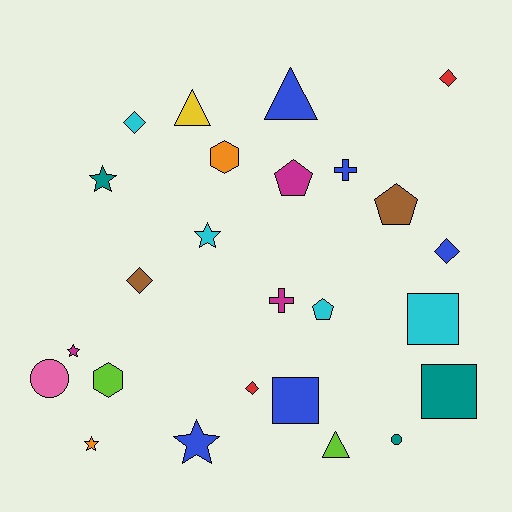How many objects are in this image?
There are 25 objects.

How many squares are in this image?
There are 3 squares.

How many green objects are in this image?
There are no green objects.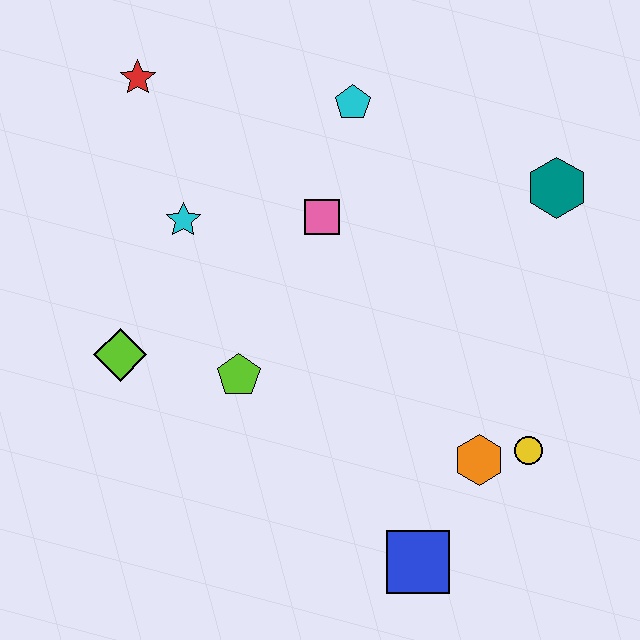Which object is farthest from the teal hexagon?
The lime diamond is farthest from the teal hexagon.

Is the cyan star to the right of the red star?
Yes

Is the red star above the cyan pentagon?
Yes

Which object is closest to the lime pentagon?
The lime diamond is closest to the lime pentagon.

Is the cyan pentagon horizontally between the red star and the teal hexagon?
Yes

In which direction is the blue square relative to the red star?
The blue square is below the red star.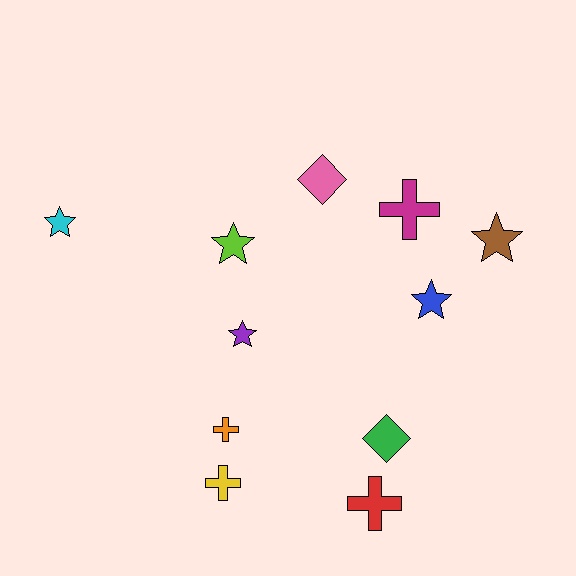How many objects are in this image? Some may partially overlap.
There are 11 objects.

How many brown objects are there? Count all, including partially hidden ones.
There is 1 brown object.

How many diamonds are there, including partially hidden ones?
There are 2 diamonds.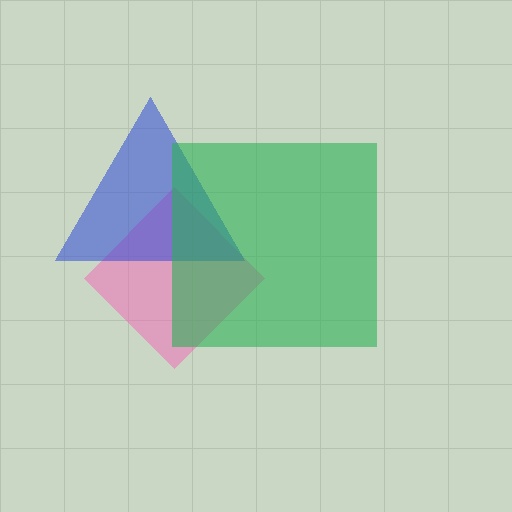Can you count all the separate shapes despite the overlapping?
Yes, there are 3 separate shapes.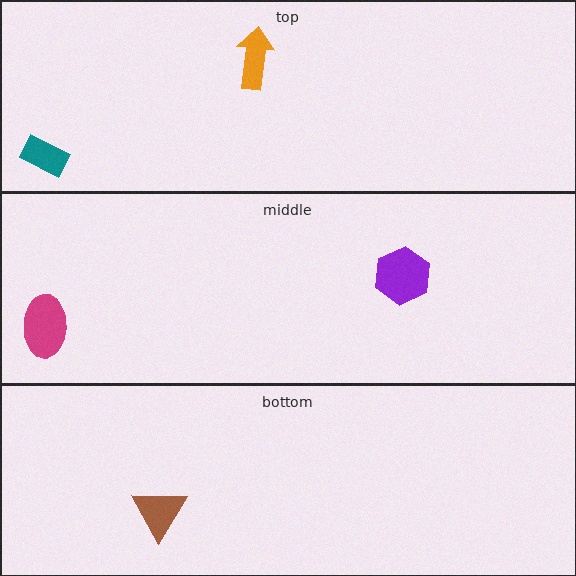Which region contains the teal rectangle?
The top region.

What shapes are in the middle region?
The magenta ellipse, the purple hexagon.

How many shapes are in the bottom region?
1.